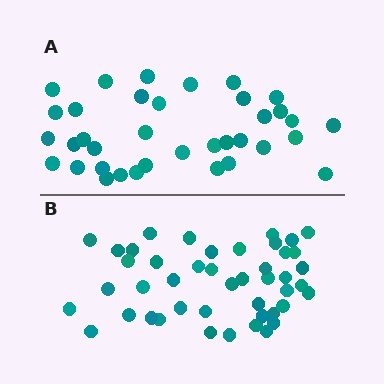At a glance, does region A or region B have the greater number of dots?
Region B (the bottom region) has more dots.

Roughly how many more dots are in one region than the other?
Region B has roughly 8 or so more dots than region A.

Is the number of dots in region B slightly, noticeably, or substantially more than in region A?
Region B has noticeably more, but not dramatically so. The ratio is roughly 1.2 to 1.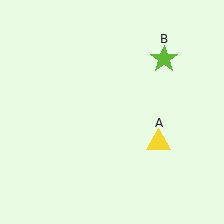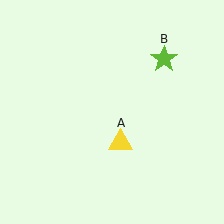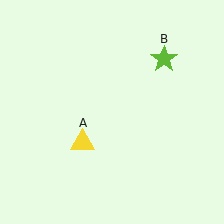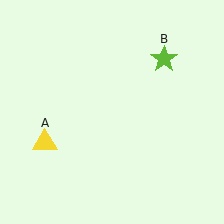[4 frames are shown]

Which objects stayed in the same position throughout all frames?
Lime star (object B) remained stationary.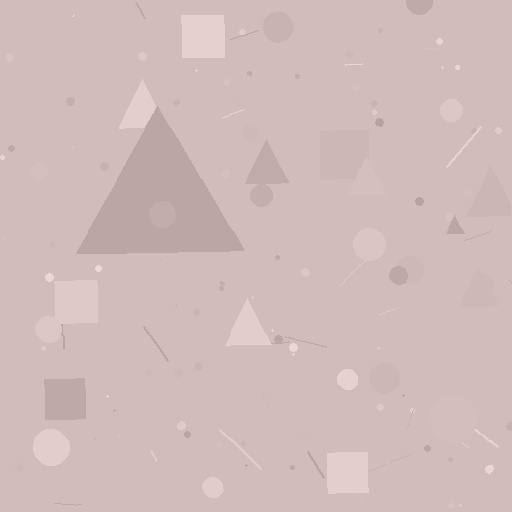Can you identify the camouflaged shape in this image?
The camouflaged shape is a triangle.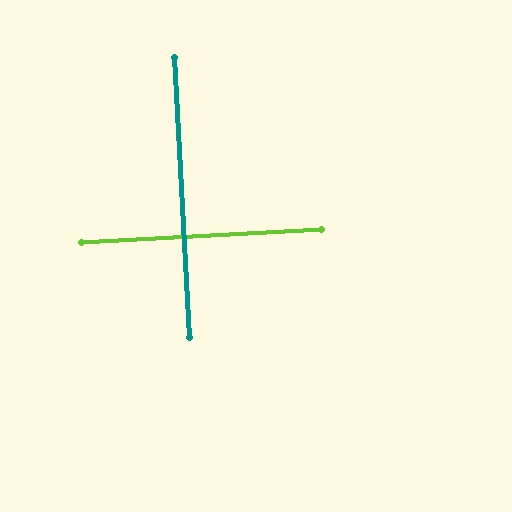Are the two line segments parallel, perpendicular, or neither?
Perpendicular — they meet at approximately 90°.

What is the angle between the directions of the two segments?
Approximately 90 degrees.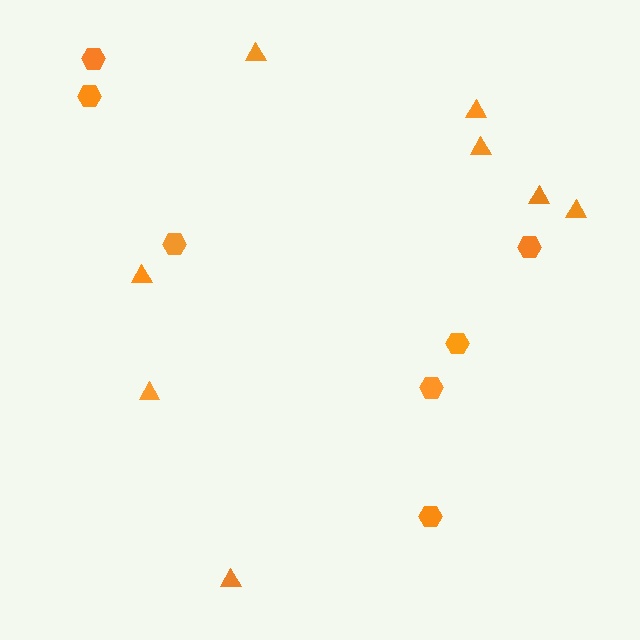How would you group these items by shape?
There are 2 groups: one group of hexagons (7) and one group of triangles (8).